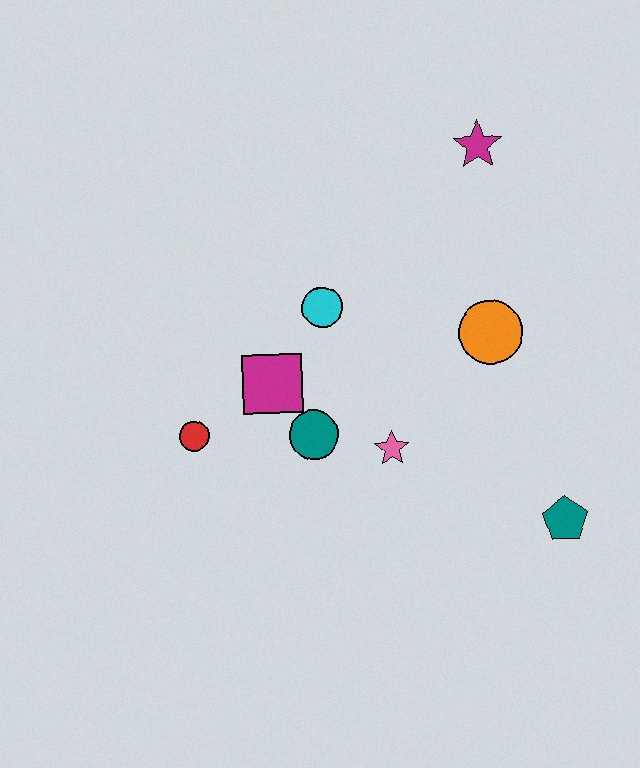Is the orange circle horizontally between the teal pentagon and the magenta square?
Yes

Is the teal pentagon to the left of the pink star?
No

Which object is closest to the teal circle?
The magenta square is closest to the teal circle.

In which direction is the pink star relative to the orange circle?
The pink star is below the orange circle.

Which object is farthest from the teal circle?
The magenta star is farthest from the teal circle.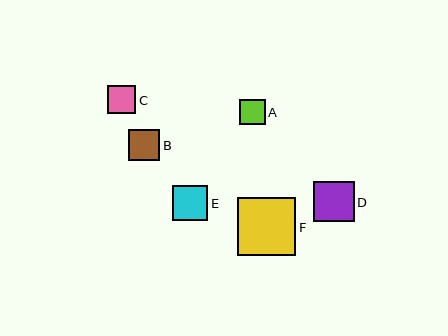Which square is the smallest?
Square A is the smallest with a size of approximately 26 pixels.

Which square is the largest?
Square F is the largest with a size of approximately 58 pixels.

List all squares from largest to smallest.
From largest to smallest: F, D, E, B, C, A.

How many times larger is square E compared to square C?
Square E is approximately 1.3 times the size of square C.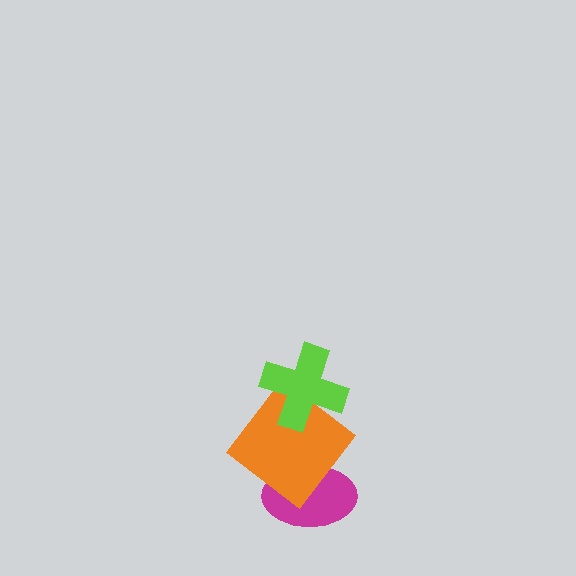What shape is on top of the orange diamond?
The lime cross is on top of the orange diamond.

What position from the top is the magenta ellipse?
The magenta ellipse is 3rd from the top.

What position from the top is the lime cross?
The lime cross is 1st from the top.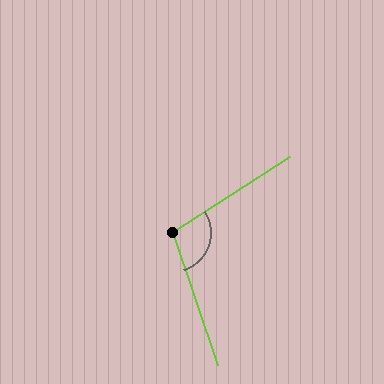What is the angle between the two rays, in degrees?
Approximately 104 degrees.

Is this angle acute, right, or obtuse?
It is obtuse.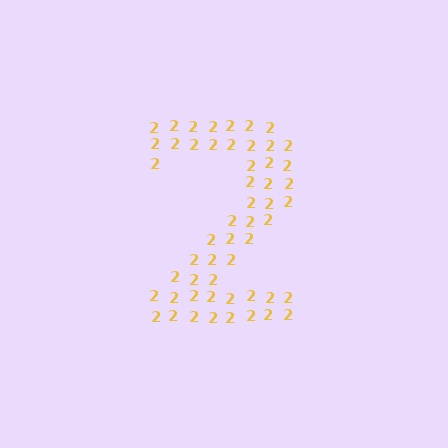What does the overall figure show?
The overall figure shows the digit 2.